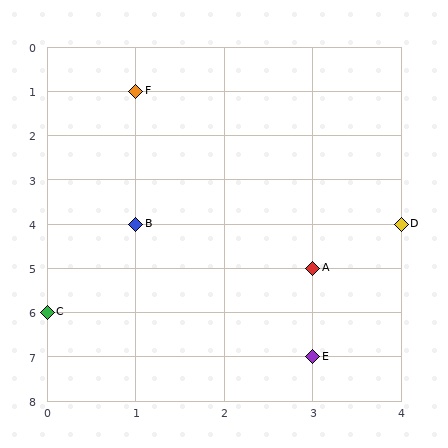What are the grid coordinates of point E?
Point E is at grid coordinates (3, 7).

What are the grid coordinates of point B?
Point B is at grid coordinates (1, 4).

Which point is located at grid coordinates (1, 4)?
Point B is at (1, 4).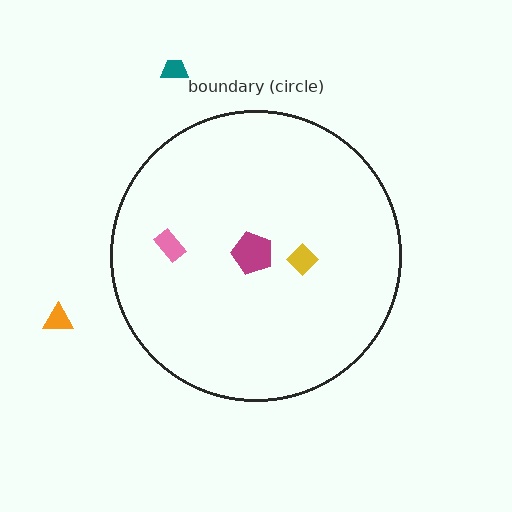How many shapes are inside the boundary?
3 inside, 2 outside.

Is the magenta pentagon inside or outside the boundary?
Inside.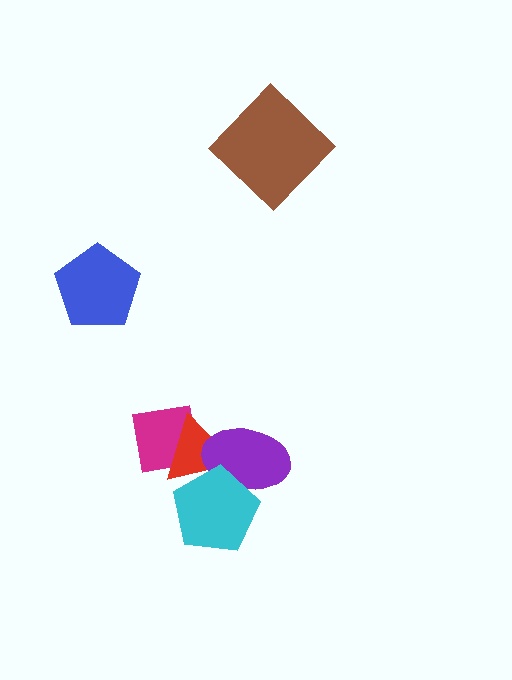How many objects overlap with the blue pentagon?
0 objects overlap with the blue pentagon.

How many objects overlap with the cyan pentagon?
2 objects overlap with the cyan pentagon.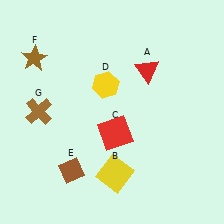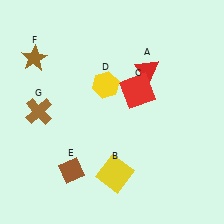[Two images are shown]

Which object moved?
The red square (C) moved up.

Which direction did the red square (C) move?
The red square (C) moved up.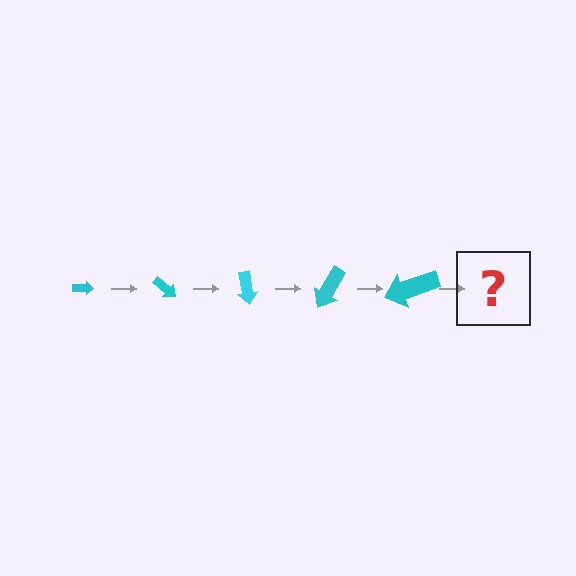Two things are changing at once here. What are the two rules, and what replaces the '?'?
The two rules are that the arrow grows larger each step and it rotates 40 degrees each step. The '?' should be an arrow, larger than the previous one and rotated 200 degrees from the start.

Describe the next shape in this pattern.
It should be an arrow, larger than the previous one and rotated 200 degrees from the start.